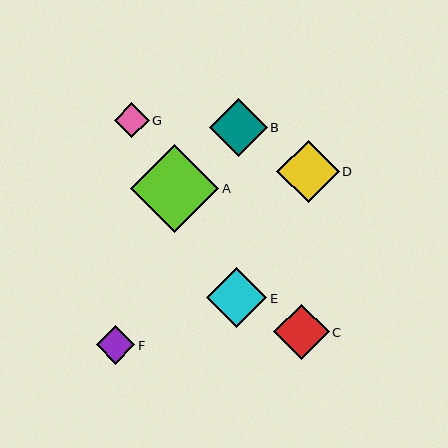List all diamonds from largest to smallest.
From largest to smallest: A, D, E, B, C, F, G.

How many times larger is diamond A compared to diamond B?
Diamond A is approximately 1.5 times the size of diamond B.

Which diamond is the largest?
Diamond A is the largest with a size of approximately 88 pixels.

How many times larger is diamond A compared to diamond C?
Diamond A is approximately 1.6 times the size of diamond C.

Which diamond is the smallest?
Diamond G is the smallest with a size of approximately 35 pixels.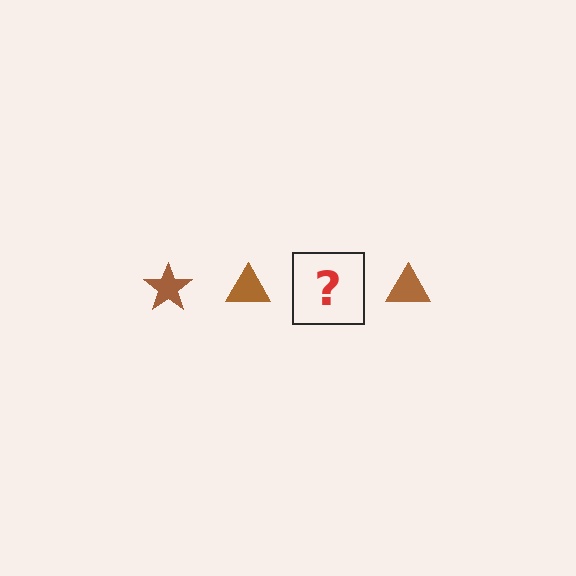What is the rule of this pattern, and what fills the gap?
The rule is that the pattern cycles through star, triangle shapes in brown. The gap should be filled with a brown star.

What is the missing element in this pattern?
The missing element is a brown star.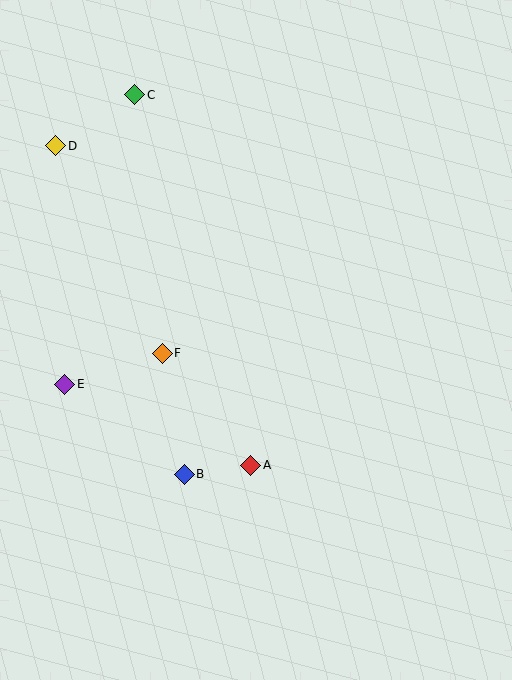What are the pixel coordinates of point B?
Point B is at (184, 474).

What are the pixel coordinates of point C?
Point C is at (135, 95).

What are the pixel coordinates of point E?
Point E is at (65, 384).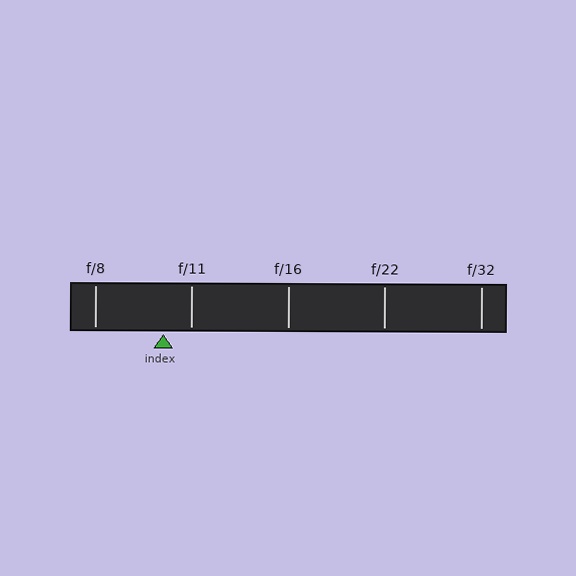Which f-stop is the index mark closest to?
The index mark is closest to f/11.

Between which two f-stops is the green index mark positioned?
The index mark is between f/8 and f/11.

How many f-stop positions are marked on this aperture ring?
There are 5 f-stop positions marked.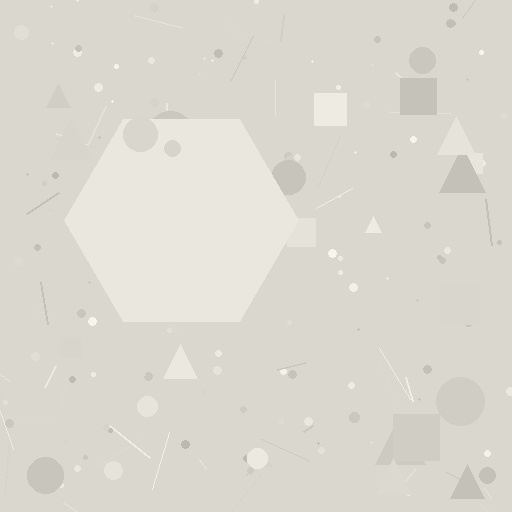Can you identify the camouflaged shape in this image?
The camouflaged shape is a hexagon.